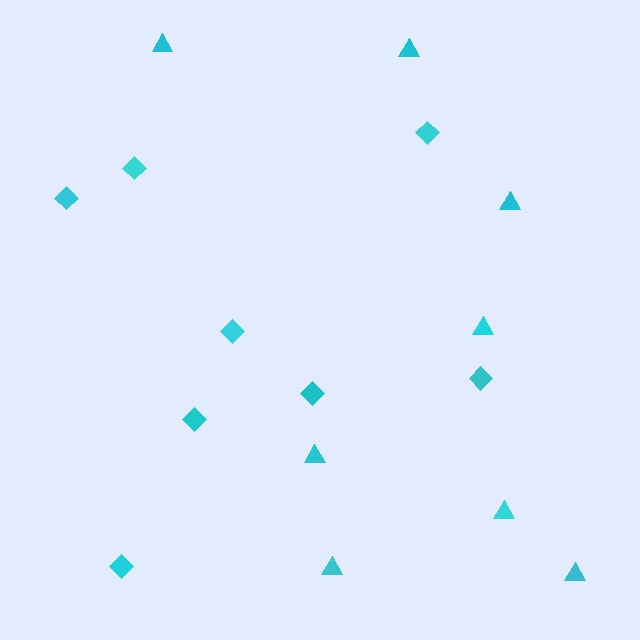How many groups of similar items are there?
There are 2 groups: one group of triangles (8) and one group of diamonds (8).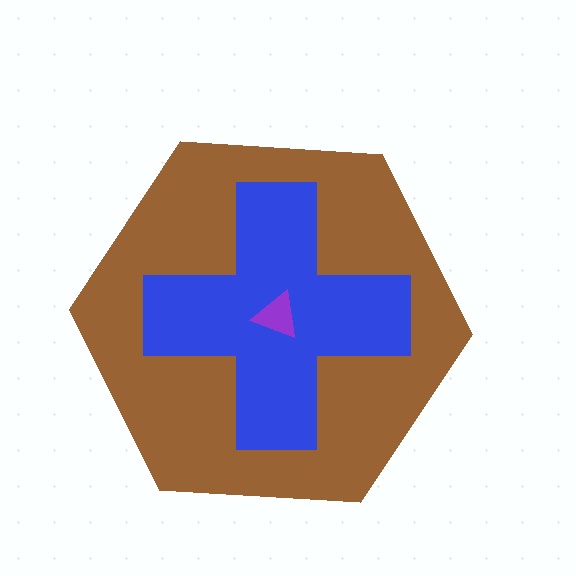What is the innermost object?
The purple triangle.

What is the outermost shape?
The brown hexagon.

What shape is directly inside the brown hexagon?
The blue cross.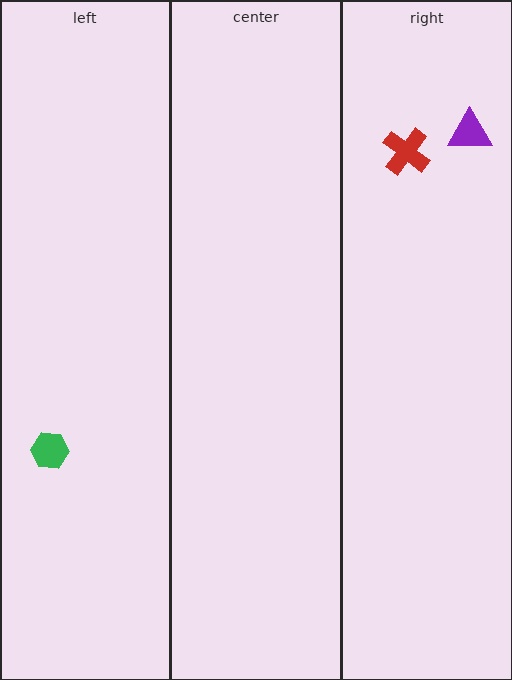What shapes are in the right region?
The red cross, the purple triangle.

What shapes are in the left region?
The green hexagon.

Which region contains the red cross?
The right region.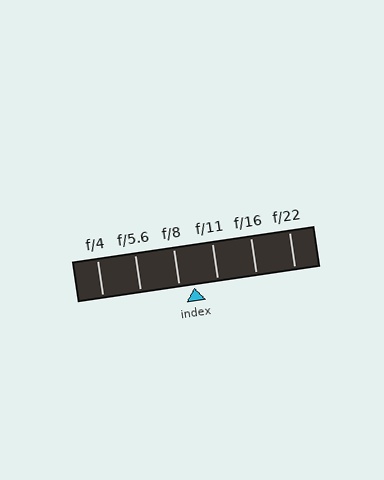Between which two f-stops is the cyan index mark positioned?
The index mark is between f/8 and f/11.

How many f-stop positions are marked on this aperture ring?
There are 6 f-stop positions marked.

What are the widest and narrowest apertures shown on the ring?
The widest aperture shown is f/4 and the narrowest is f/22.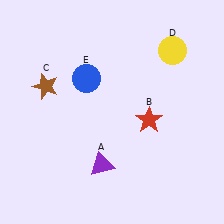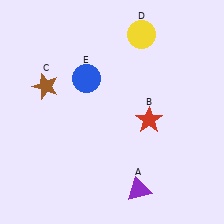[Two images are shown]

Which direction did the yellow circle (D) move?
The yellow circle (D) moved left.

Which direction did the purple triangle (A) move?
The purple triangle (A) moved right.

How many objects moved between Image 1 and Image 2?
2 objects moved between the two images.